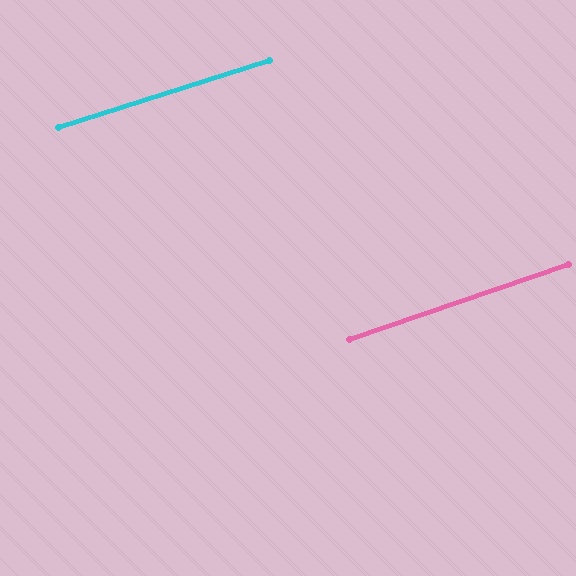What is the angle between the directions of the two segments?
Approximately 1 degree.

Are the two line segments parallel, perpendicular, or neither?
Parallel — their directions differ by only 1.3°.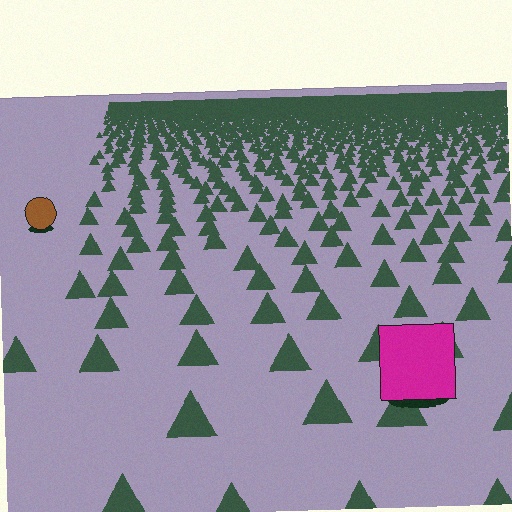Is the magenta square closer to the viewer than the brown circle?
Yes. The magenta square is closer — you can tell from the texture gradient: the ground texture is coarser near it.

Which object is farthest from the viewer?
The brown circle is farthest from the viewer. It appears smaller and the ground texture around it is denser.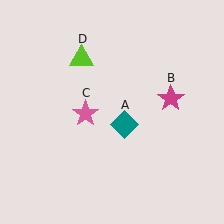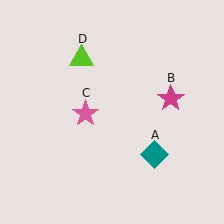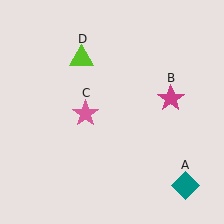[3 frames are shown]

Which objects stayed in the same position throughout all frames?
Magenta star (object B) and pink star (object C) and lime triangle (object D) remained stationary.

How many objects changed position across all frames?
1 object changed position: teal diamond (object A).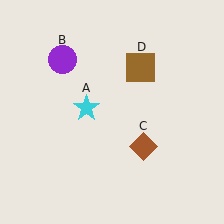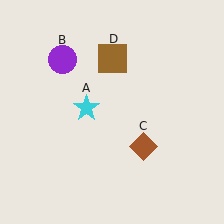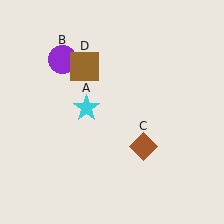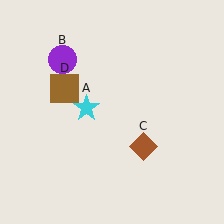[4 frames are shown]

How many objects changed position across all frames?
1 object changed position: brown square (object D).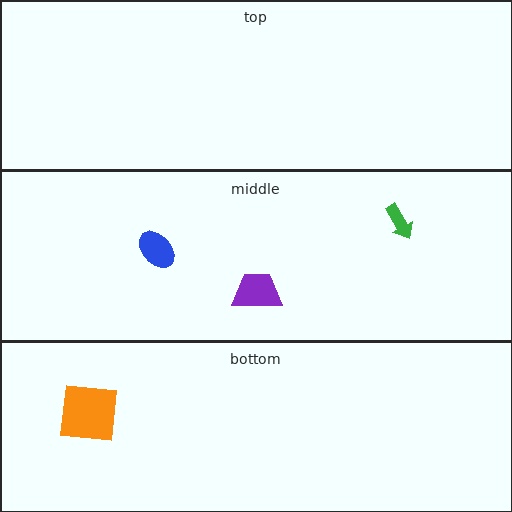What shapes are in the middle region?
The green arrow, the purple trapezoid, the blue ellipse.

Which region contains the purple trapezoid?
The middle region.